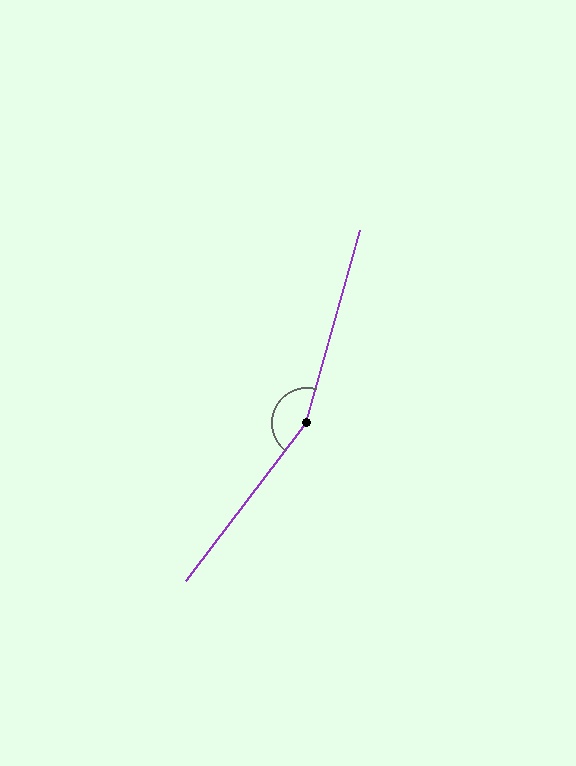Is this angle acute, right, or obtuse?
It is obtuse.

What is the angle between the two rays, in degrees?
Approximately 158 degrees.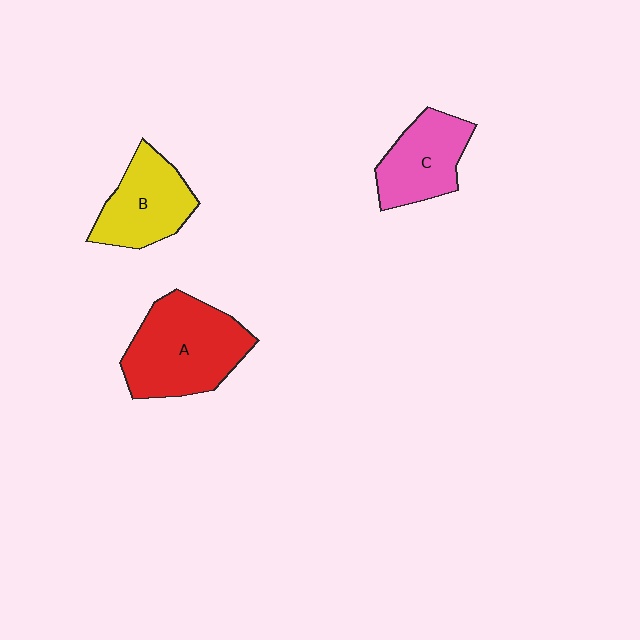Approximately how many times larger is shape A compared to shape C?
Approximately 1.5 times.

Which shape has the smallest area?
Shape C (pink).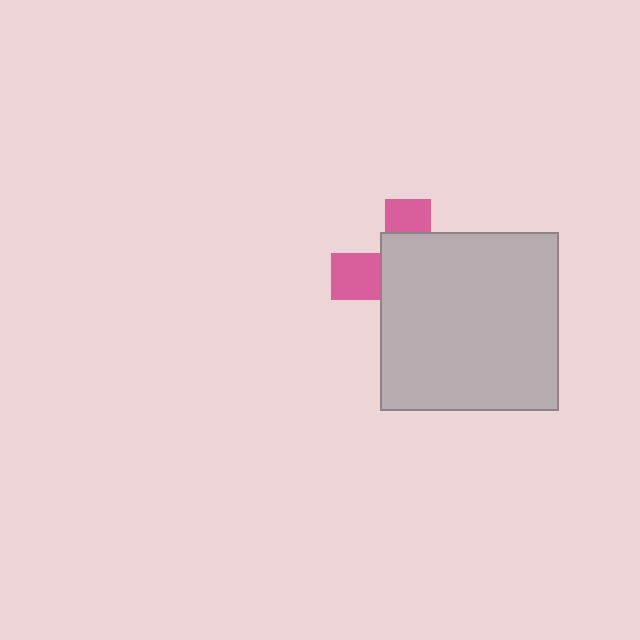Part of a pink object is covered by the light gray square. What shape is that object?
It is a cross.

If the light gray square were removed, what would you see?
You would see the complete pink cross.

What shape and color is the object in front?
The object in front is a light gray square.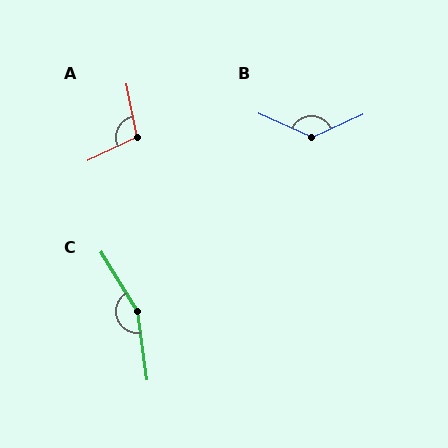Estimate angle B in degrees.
Approximately 131 degrees.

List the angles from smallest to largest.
A (104°), B (131°), C (156°).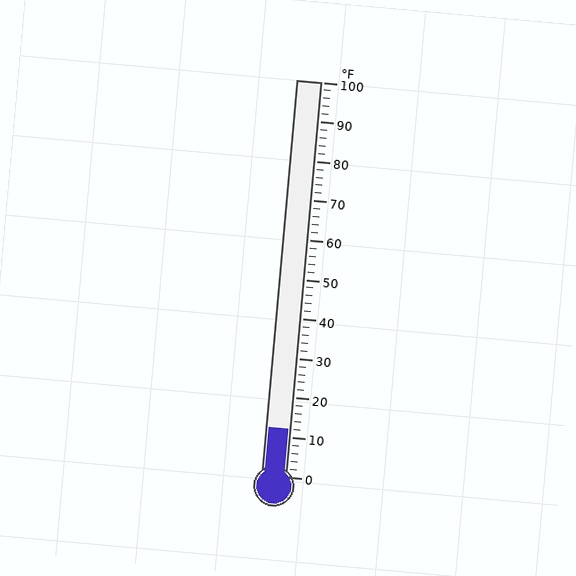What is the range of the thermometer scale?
The thermometer scale ranges from 0°F to 100°F.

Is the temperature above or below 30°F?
The temperature is below 30°F.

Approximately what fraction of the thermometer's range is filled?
The thermometer is filled to approximately 10% of its range.